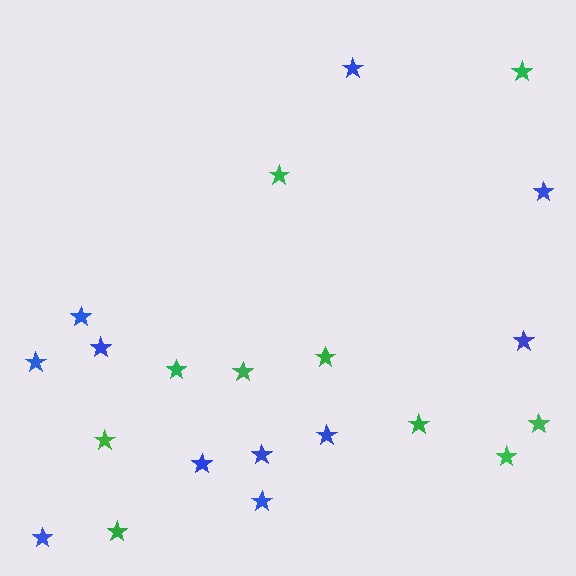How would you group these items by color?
There are 2 groups: one group of green stars (10) and one group of blue stars (11).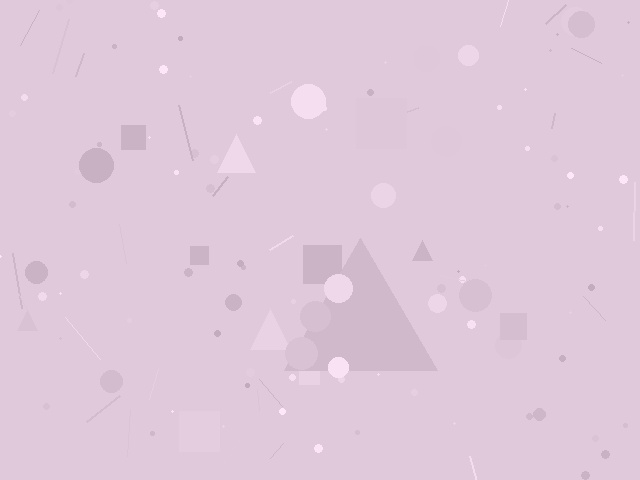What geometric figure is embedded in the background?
A triangle is embedded in the background.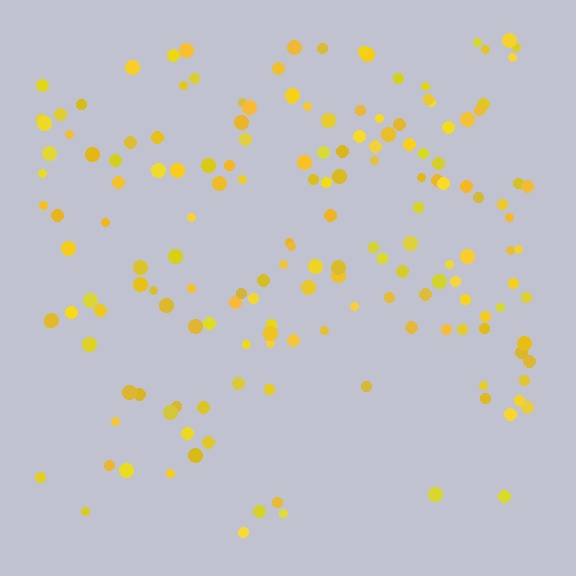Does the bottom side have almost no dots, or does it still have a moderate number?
Still a moderate number, just noticeably fewer than the top.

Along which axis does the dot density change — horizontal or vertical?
Vertical.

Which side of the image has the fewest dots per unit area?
The bottom.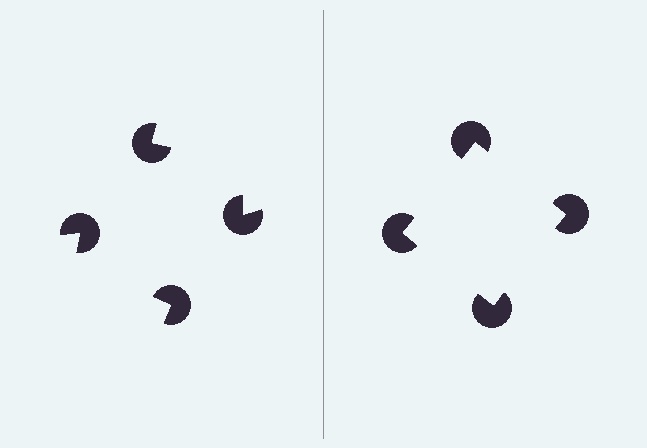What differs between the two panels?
The pac-man discs are positioned identically on both sides; only the wedge orientations differ. On the right they align to a square; on the left they are misaligned.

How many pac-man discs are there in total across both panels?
8 — 4 on each side.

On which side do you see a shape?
An illusory square appears on the right side. On the left side the wedge cuts are rotated, so no coherent shape forms.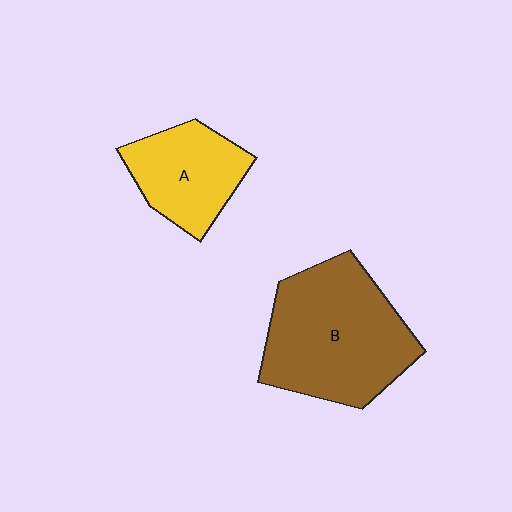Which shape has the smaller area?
Shape A (yellow).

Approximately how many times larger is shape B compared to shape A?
Approximately 1.8 times.